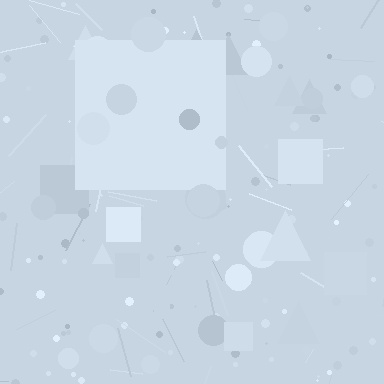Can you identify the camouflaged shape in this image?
The camouflaged shape is a square.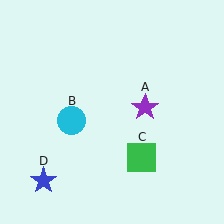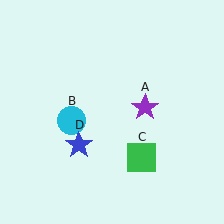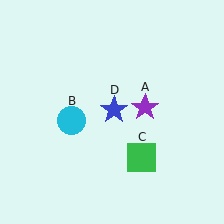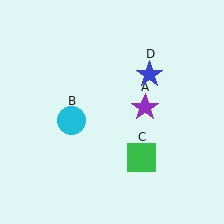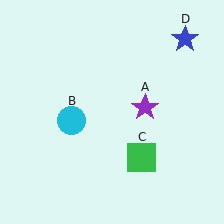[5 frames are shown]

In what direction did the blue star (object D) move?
The blue star (object D) moved up and to the right.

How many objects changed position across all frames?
1 object changed position: blue star (object D).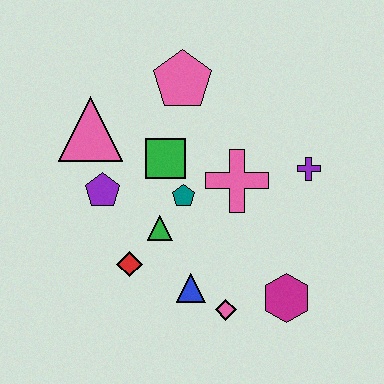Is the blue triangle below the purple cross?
Yes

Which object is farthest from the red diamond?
The purple cross is farthest from the red diamond.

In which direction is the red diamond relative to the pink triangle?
The red diamond is below the pink triangle.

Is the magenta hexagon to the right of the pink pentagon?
Yes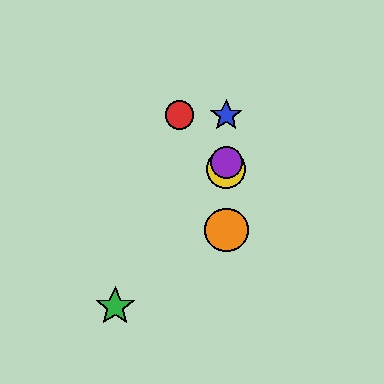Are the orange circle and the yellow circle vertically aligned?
Yes, both are at x≈226.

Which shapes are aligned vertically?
The blue star, the yellow circle, the purple circle, the orange circle are aligned vertically.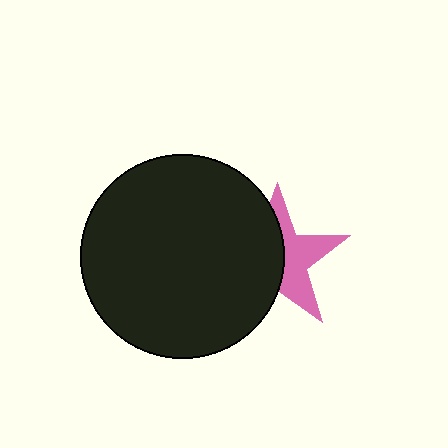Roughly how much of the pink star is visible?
About half of it is visible (roughly 46%).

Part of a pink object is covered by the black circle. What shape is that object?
It is a star.